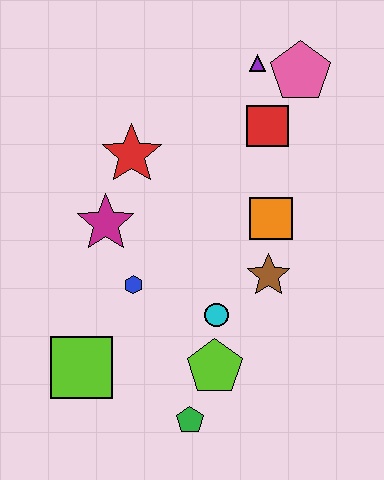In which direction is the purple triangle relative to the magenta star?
The purple triangle is above the magenta star.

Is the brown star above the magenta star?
No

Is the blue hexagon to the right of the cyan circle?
No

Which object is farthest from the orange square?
The lime square is farthest from the orange square.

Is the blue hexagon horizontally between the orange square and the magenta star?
Yes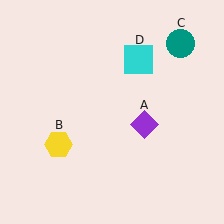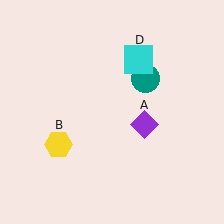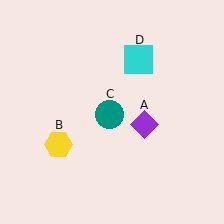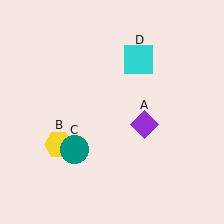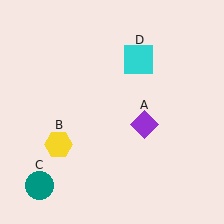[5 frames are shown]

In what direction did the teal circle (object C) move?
The teal circle (object C) moved down and to the left.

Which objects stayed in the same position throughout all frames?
Purple diamond (object A) and yellow hexagon (object B) and cyan square (object D) remained stationary.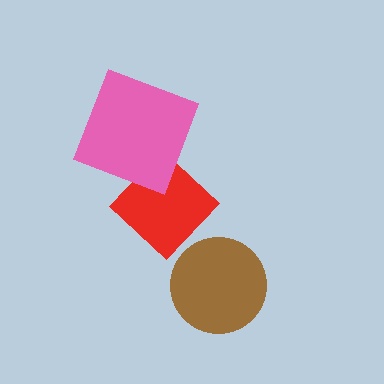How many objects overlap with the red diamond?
1 object overlaps with the red diamond.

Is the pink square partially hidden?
No, no other shape covers it.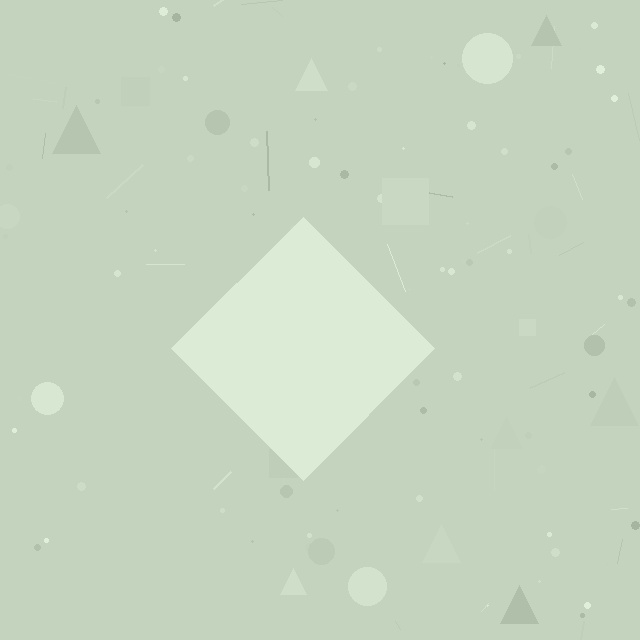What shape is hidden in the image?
A diamond is hidden in the image.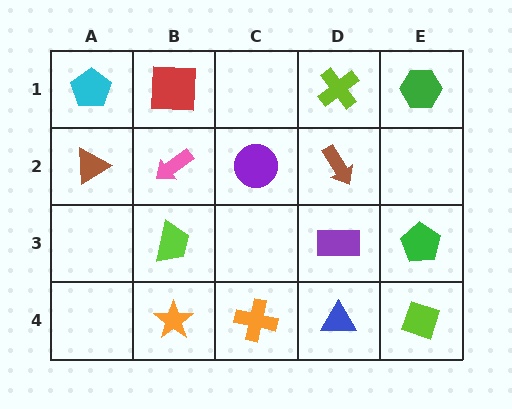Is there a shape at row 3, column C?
No, that cell is empty.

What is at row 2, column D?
A brown arrow.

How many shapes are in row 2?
4 shapes.